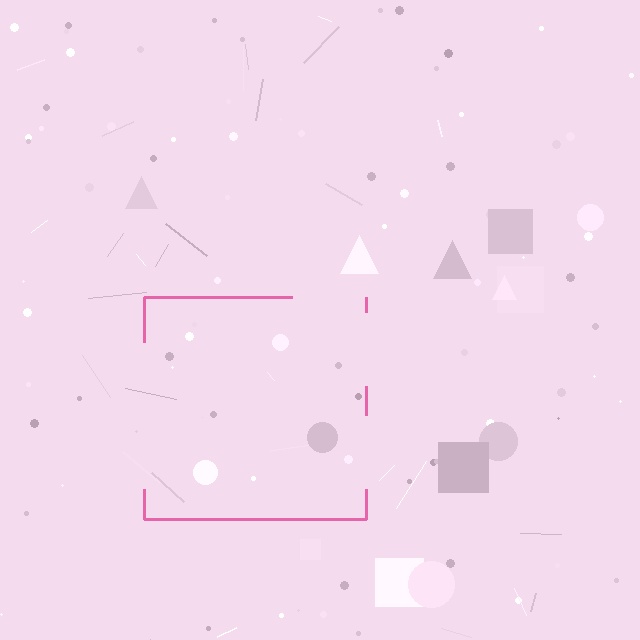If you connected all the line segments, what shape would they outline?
They would outline a square.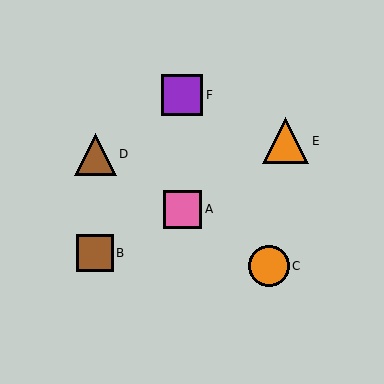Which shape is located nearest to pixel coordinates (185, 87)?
The purple square (labeled F) at (182, 95) is nearest to that location.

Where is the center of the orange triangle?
The center of the orange triangle is at (285, 141).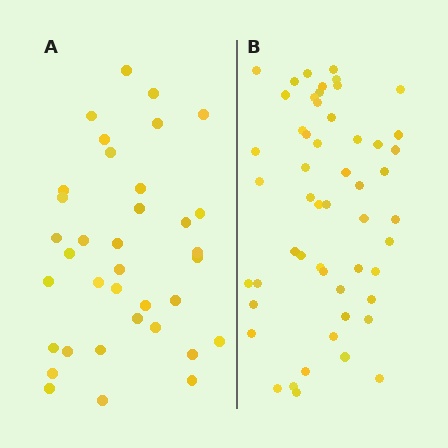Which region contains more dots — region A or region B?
Region B (the right region) has more dots.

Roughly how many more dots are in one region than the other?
Region B has approximately 15 more dots than region A.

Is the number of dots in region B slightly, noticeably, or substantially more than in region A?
Region B has substantially more. The ratio is roughly 1.5 to 1.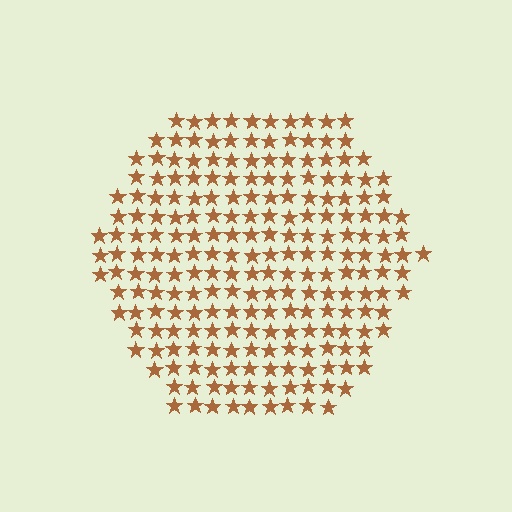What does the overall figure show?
The overall figure shows a hexagon.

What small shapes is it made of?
It is made of small stars.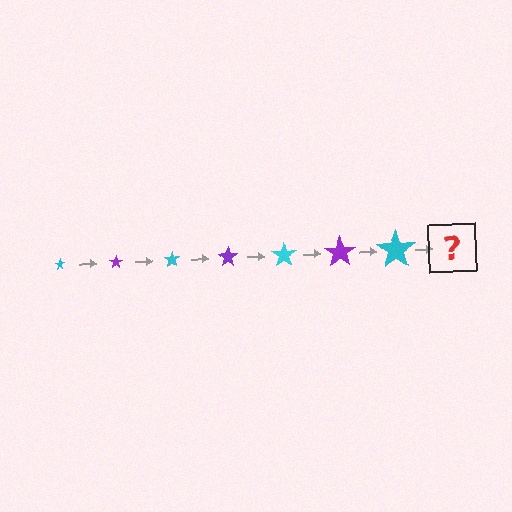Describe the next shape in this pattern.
It should be a purple star, larger than the previous one.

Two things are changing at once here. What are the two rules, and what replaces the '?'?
The two rules are that the star grows larger each step and the color cycles through cyan and purple. The '?' should be a purple star, larger than the previous one.